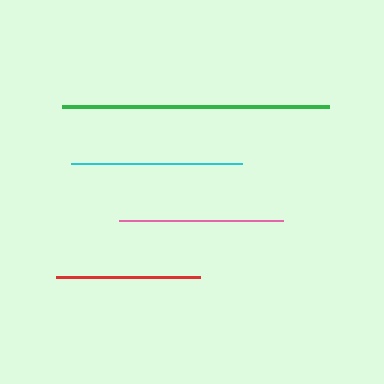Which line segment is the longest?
The green line is the longest at approximately 267 pixels.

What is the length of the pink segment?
The pink segment is approximately 165 pixels long.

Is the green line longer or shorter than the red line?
The green line is longer than the red line.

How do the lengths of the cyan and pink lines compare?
The cyan and pink lines are approximately the same length.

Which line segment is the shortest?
The red line is the shortest at approximately 144 pixels.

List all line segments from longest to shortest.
From longest to shortest: green, cyan, pink, red.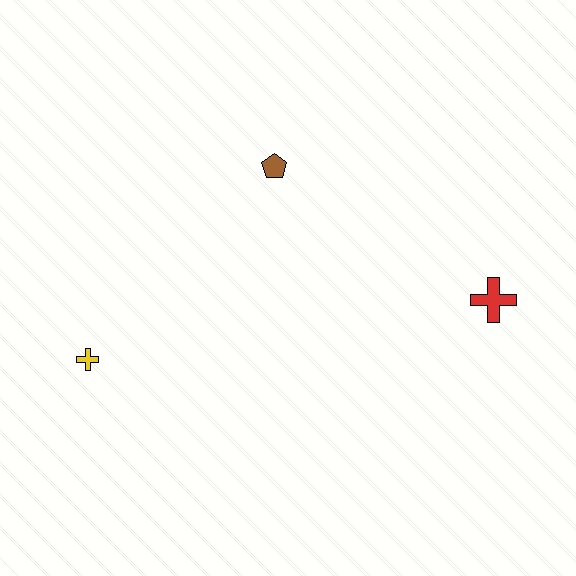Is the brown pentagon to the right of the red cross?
No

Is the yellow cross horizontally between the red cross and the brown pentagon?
No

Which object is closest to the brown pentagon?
The red cross is closest to the brown pentagon.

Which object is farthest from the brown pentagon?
The yellow cross is farthest from the brown pentagon.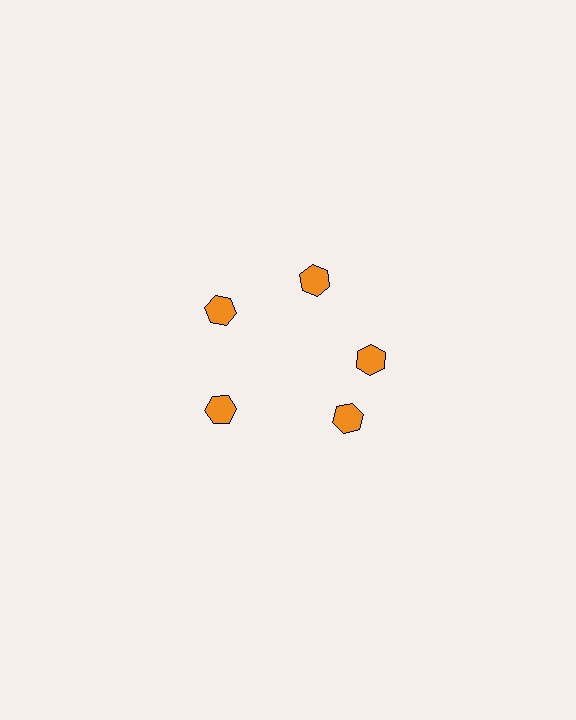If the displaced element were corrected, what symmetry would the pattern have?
It would have 5-fold rotational symmetry — the pattern would map onto itself every 72 degrees.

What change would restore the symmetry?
The symmetry would be restored by rotating it back into even spacing with its neighbors so that all 5 hexagons sit at equal angles and equal distance from the center.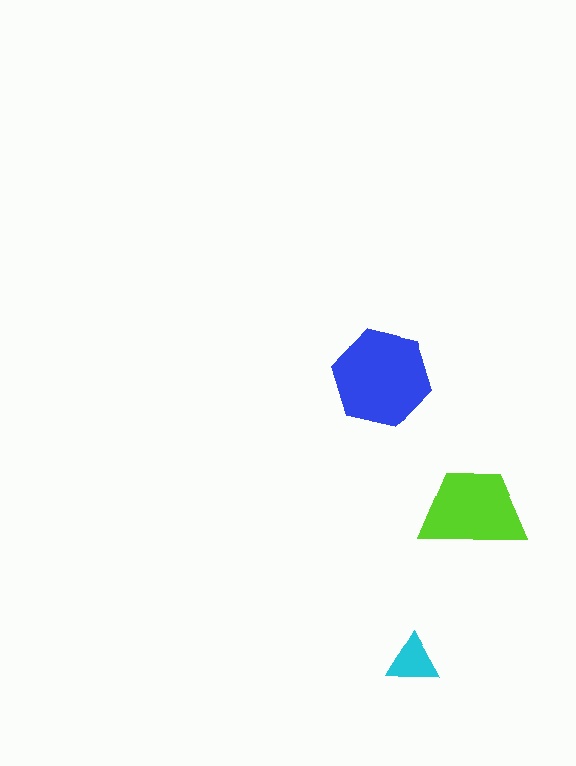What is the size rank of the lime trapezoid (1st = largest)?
2nd.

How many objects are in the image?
There are 3 objects in the image.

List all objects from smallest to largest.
The cyan triangle, the lime trapezoid, the blue hexagon.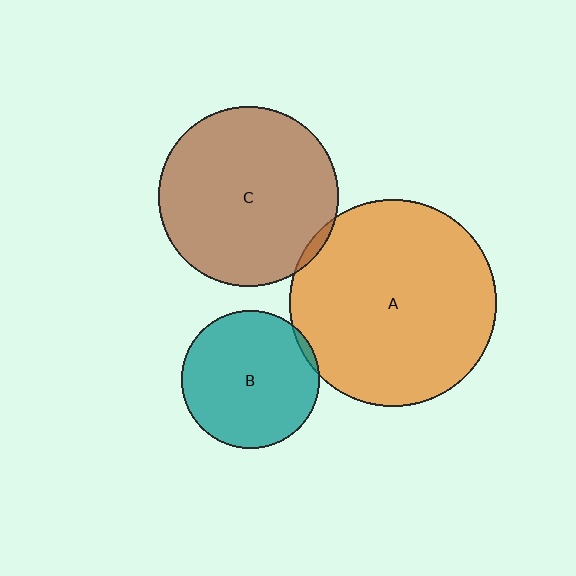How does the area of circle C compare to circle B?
Approximately 1.7 times.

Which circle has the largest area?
Circle A (orange).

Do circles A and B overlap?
Yes.